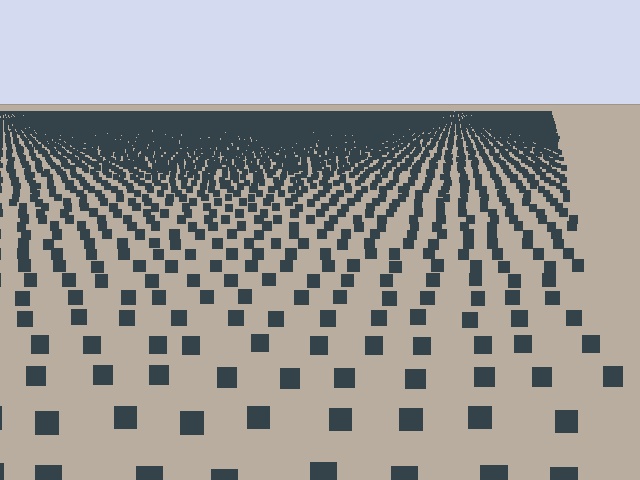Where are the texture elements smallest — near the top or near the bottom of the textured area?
Near the top.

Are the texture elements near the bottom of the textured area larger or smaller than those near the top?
Larger. Near the bottom, elements are closer to the viewer and appear at a bigger on-screen size.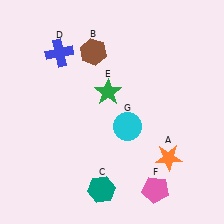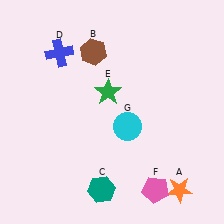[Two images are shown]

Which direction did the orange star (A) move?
The orange star (A) moved down.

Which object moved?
The orange star (A) moved down.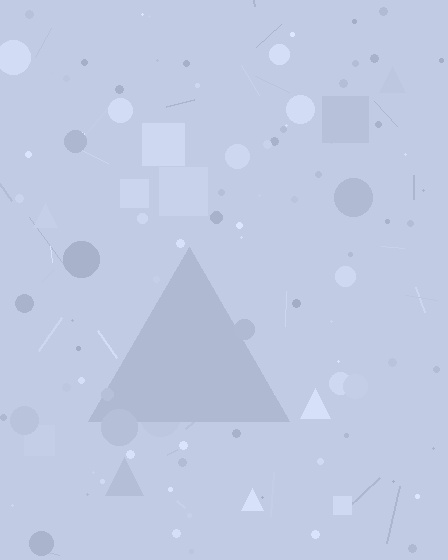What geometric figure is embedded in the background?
A triangle is embedded in the background.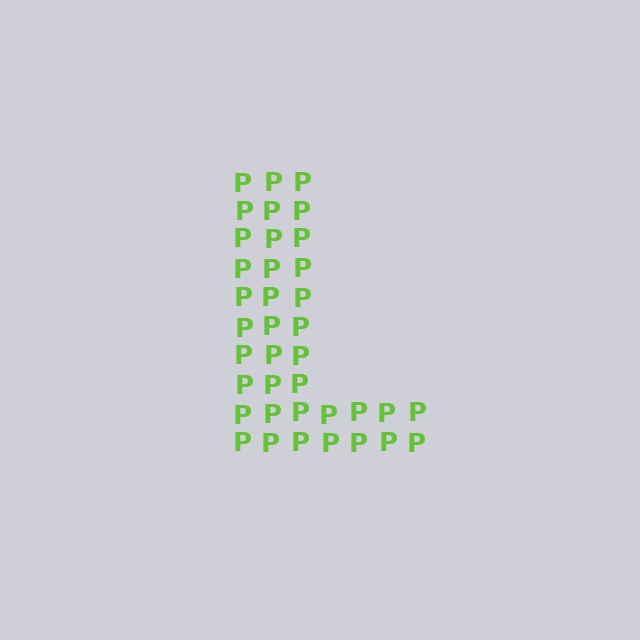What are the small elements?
The small elements are letter P's.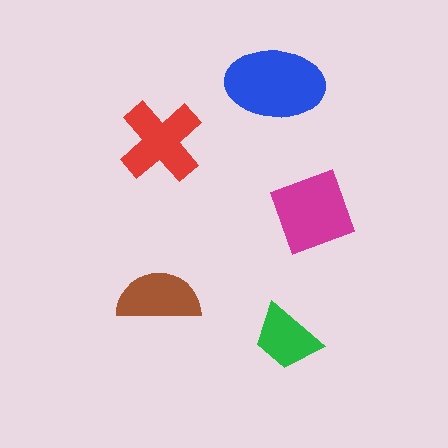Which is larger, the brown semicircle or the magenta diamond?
The magenta diamond.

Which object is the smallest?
The green trapezoid.